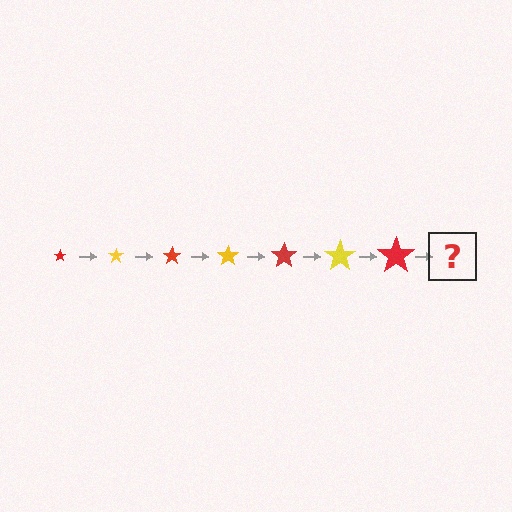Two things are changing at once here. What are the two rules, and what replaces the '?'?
The two rules are that the star grows larger each step and the color cycles through red and yellow. The '?' should be a yellow star, larger than the previous one.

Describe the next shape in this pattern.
It should be a yellow star, larger than the previous one.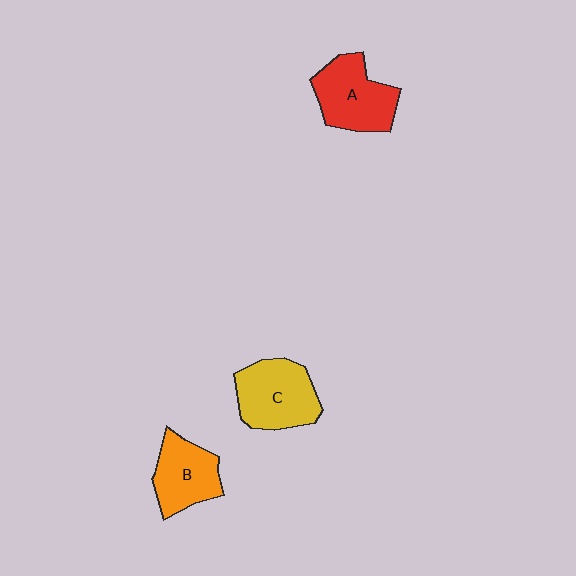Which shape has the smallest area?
Shape B (orange).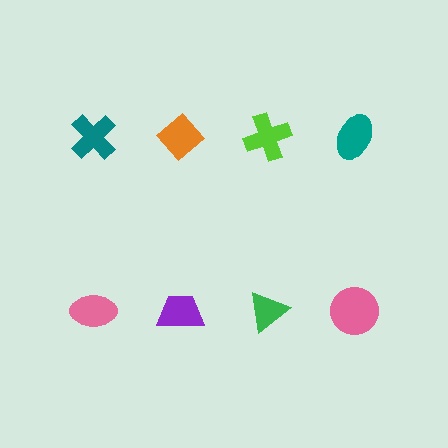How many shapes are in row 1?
4 shapes.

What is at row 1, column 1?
A teal cross.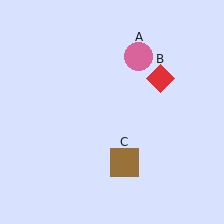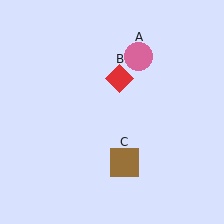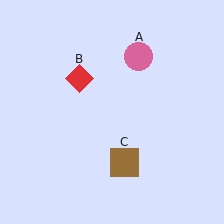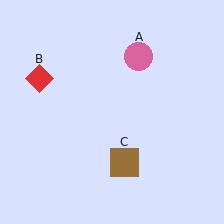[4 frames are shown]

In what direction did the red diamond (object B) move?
The red diamond (object B) moved left.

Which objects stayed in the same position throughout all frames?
Pink circle (object A) and brown square (object C) remained stationary.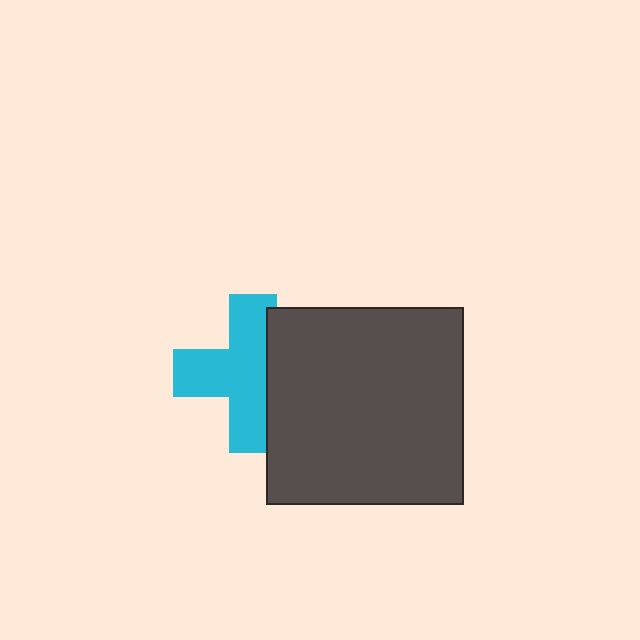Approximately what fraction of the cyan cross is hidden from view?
Roughly 34% of the cyan cross is hidden behind the dark gray square.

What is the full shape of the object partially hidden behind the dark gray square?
The partially hidden object is a cyan cross.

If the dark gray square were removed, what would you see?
You would see the complete cyan cross.